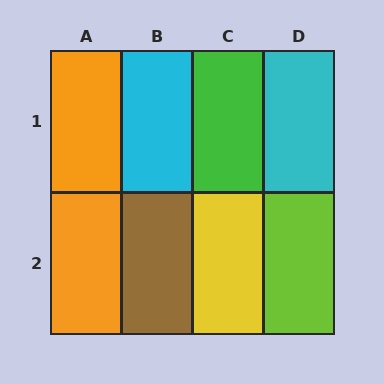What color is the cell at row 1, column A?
Orange.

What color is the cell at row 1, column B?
Cyan.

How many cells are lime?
1 cell is lime.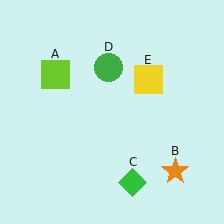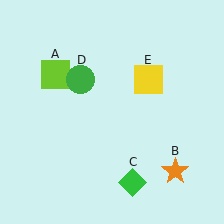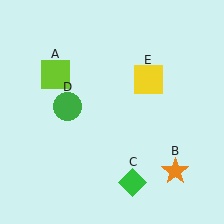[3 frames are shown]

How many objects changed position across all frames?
1 object changed position: green circle (object D).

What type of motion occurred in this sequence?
The green circle (object D) rotated counterclockwise around the center of the scene.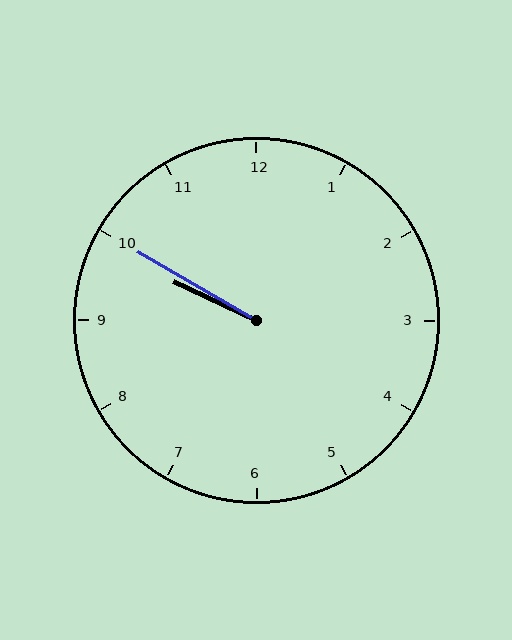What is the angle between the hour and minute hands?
Approximately 5 degrees.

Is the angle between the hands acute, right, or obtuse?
It is acute.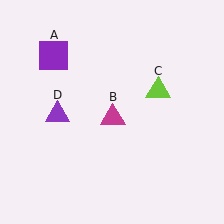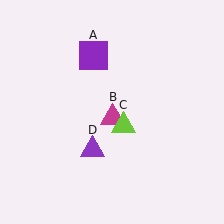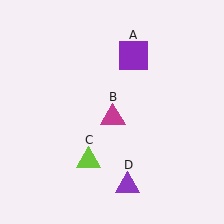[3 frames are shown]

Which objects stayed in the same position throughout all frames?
Magenta triangle (object B) remained stationary.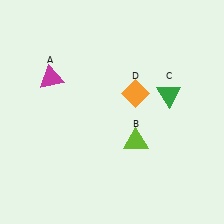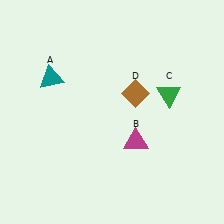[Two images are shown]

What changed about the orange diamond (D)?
In Image 1, D is orange. In Image 2, it changed to brown.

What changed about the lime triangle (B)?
In Image 1, B is lime. In Image 2, it changed to magenta.